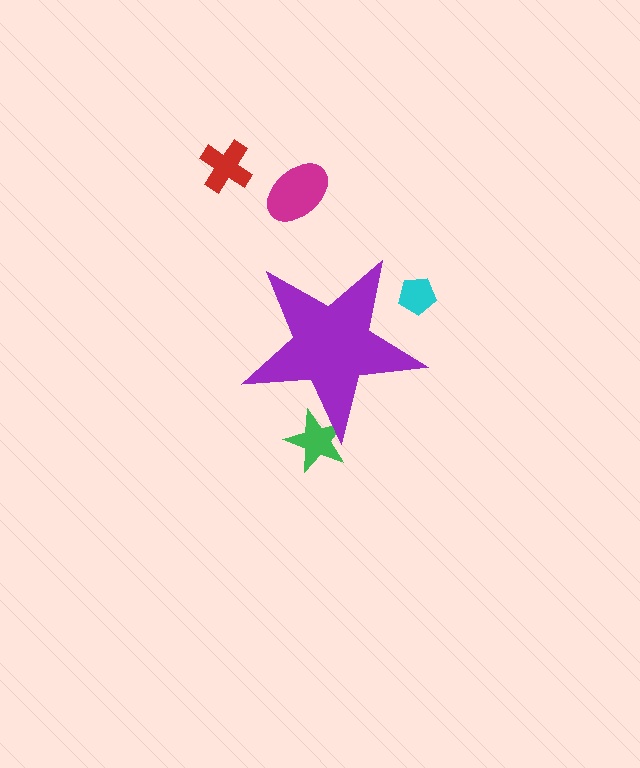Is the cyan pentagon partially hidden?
Yes, the cyan pentagon is partially hidden behind the purple star.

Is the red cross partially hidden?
No, the red cross is fully visible.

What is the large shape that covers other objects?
A purple star.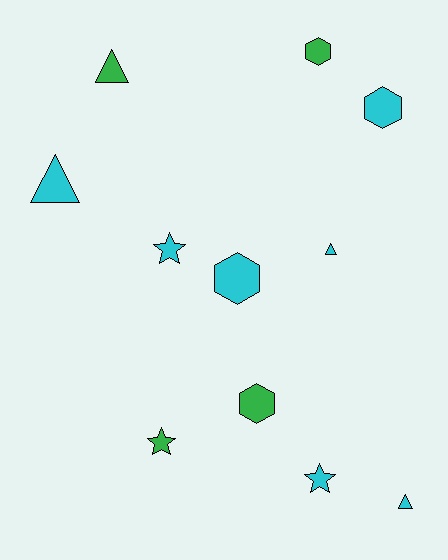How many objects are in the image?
There are 11 objects.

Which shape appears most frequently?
Triangle, with 4 objects.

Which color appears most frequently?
Cyan, with 7 objects.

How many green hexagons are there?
There are 2 green hexagons.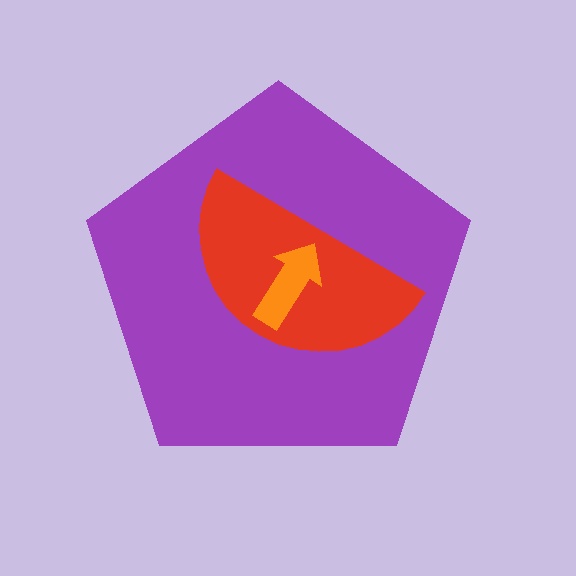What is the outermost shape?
The purple pentagon.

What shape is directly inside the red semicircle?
The orange arrow.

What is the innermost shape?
The orange arrow.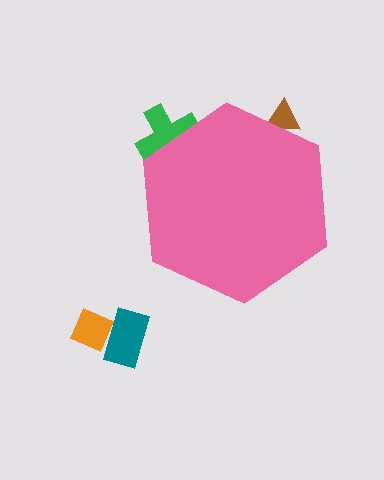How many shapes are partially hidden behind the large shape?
2 shapes are partially hidden.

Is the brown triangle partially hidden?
Yes, the brown triangle is partially hidden behind the pink hexagon.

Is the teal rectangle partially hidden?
No, the teal rectangle is fully visible.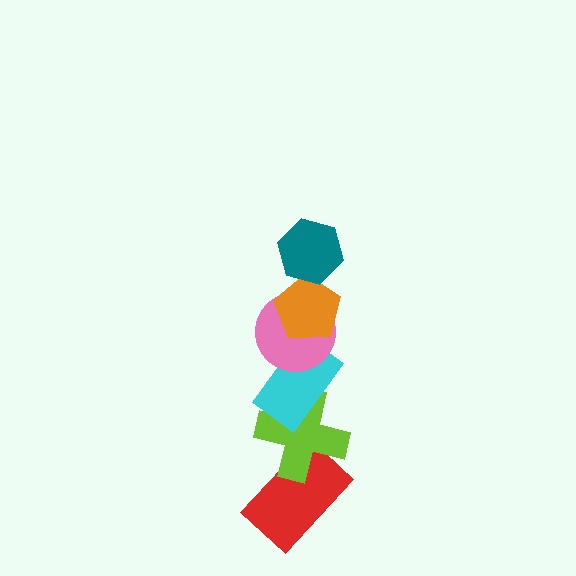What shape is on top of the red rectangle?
The lime cross is on top of the red rectangle.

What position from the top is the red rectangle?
The red rectangle is 6th from the top.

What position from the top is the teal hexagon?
The teal hexagon is 1st from the top.